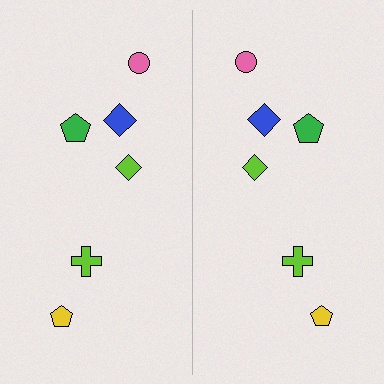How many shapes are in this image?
There are 12 shapes in this image.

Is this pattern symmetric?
Yes, this pattern has bilateral (reflection) symmetry.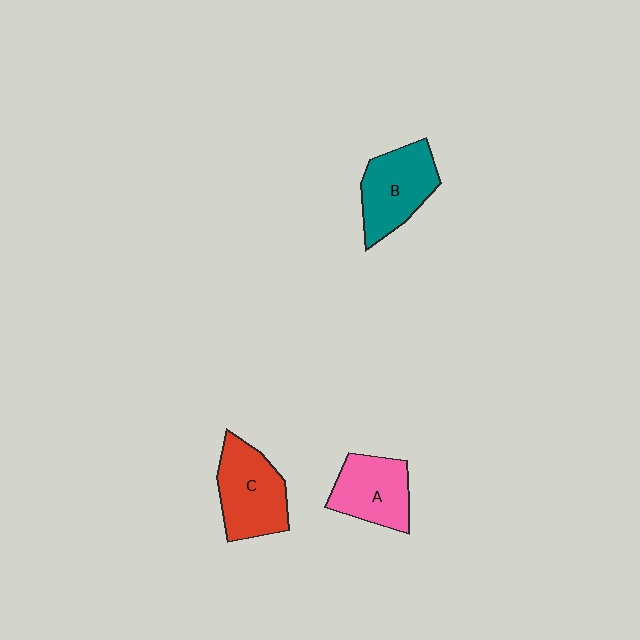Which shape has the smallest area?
Shape A (pink).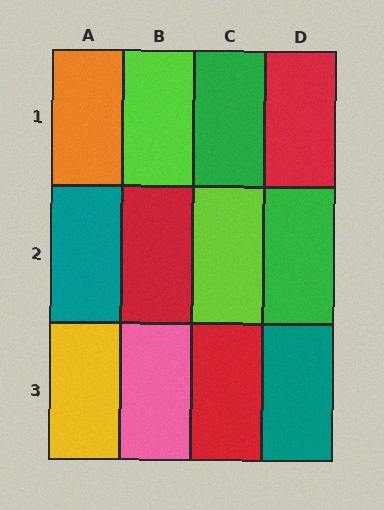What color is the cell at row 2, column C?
Lime.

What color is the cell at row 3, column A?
Yellow.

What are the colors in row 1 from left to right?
Orange, lime, green, red.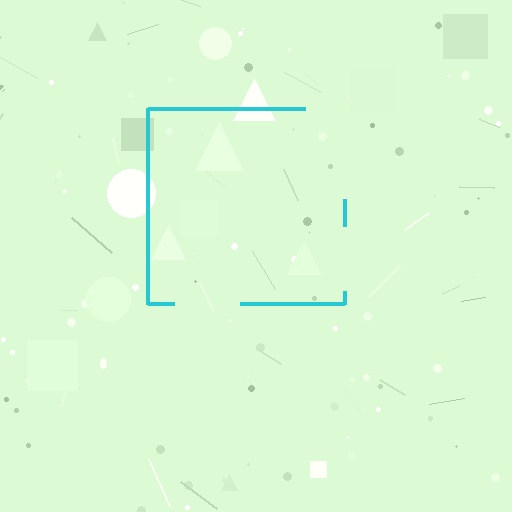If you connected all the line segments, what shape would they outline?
They would outline a square.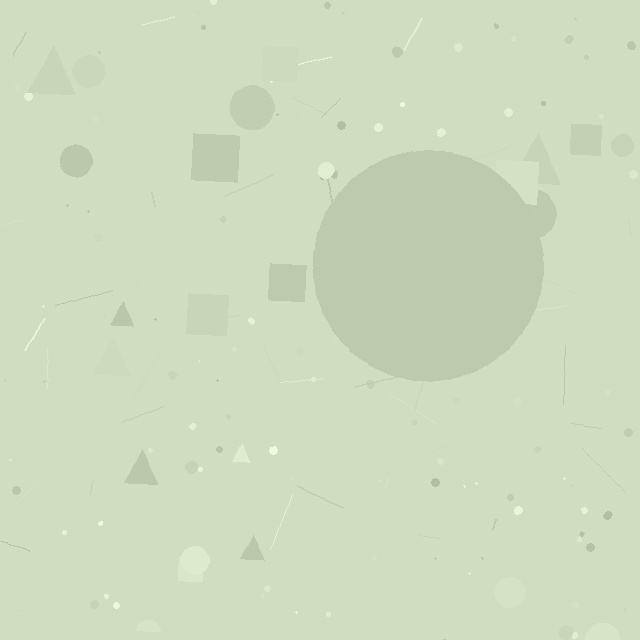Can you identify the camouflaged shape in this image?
The camouflaged shape is a circle.